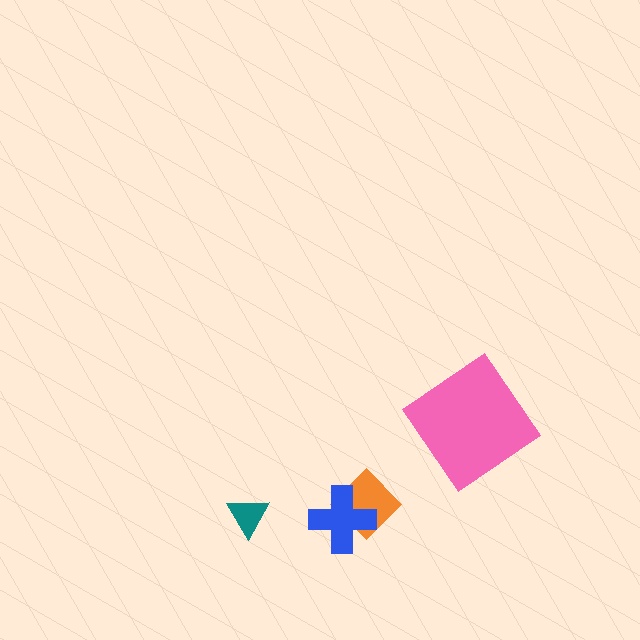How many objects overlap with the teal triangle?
0 objects overlap with the teal triangle.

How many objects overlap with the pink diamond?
0 objects overlap with the pink diamond.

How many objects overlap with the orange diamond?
1 object overlaps with the orange diamond.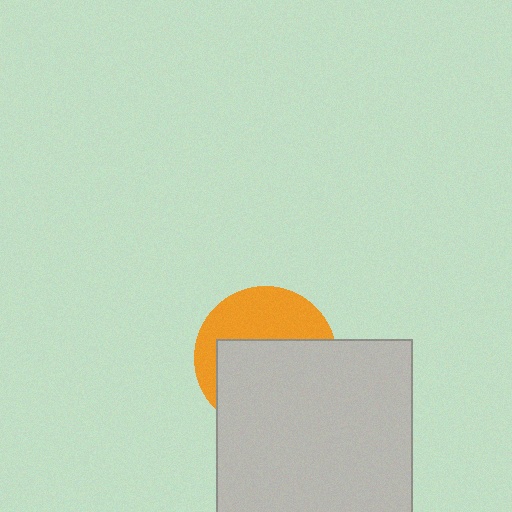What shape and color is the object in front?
The object in front is a light gray square.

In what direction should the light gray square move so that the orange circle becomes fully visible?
The light gray square should move down. That is the shortest direction to clear the overlap and leave the orange circle fully visible.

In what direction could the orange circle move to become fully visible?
The orange circle could move up. That would shift it out from behind the light gray square entirely.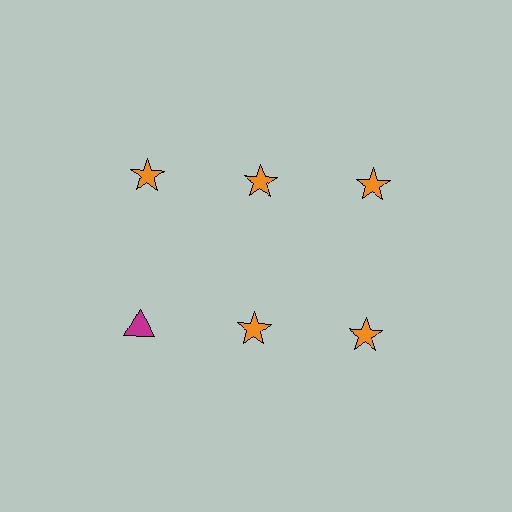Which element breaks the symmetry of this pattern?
The magenta triangle in the second row, leftmost column breaks the symmetry. All other shapes are orange stars.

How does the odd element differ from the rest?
It differs in both color (magenta instead of orange) and shape (triangle instead of star).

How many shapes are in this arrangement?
There are 6 shapes arranged in a grid pattern.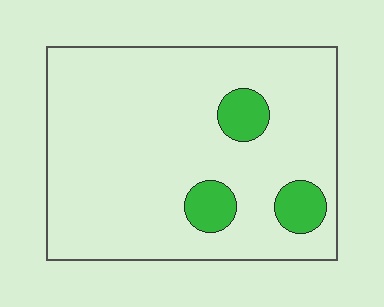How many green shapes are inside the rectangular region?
3.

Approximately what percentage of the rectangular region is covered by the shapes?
Approximately 10%.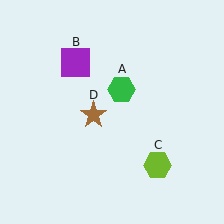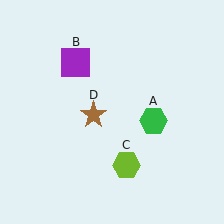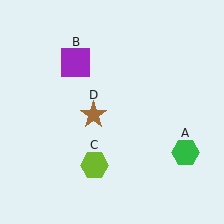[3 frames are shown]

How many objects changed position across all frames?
2 objects changed position: green hexagon (object A), lime hexagon (object C).